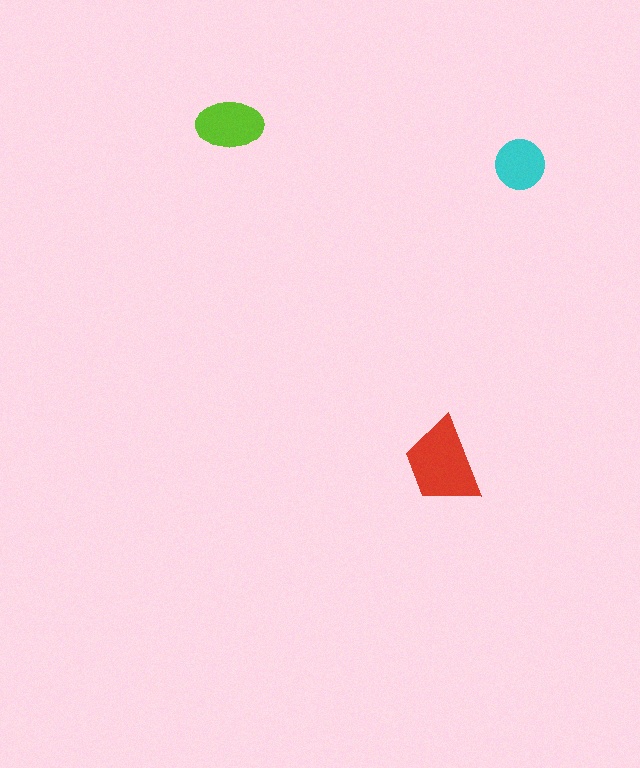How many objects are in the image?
There are 3 objects in the image.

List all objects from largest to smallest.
The red trapezoid, the lime ellipse, the cyan circle.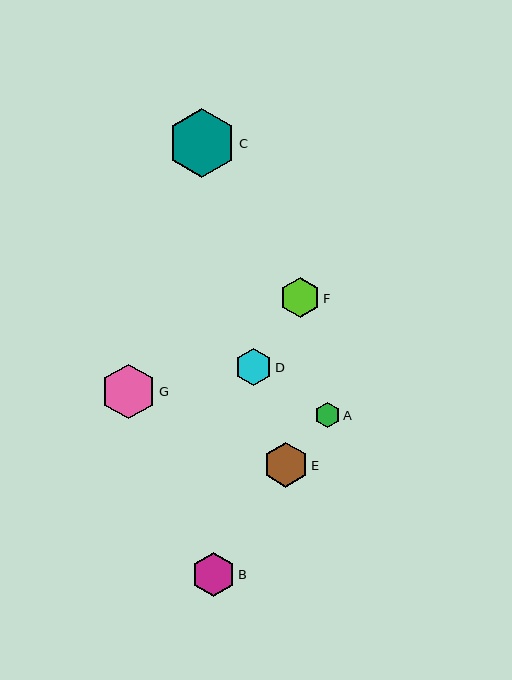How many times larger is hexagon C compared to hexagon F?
Hexagon C is approximately 1.7 times the size of hexagon F.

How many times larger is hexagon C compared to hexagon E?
Hexagon C is approximately 1.5 times the size of hexagon E.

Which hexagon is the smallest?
Hexagon A is the smallest with a size of approximately 25 pixels.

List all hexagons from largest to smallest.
From largest to smallest: C, G, E, B, F, D, A.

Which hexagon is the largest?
Hexagon C is the largest with a size of approximately 68 pixels.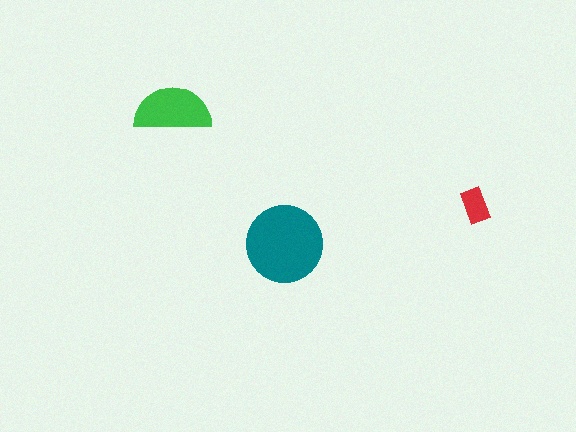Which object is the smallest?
The red rectangle.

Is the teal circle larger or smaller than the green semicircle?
Larger.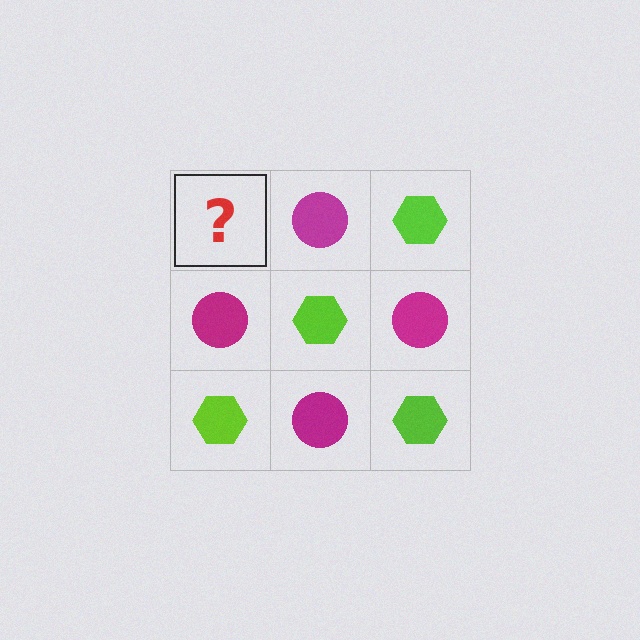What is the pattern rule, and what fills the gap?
The rule is that it alternates lime hexagon and magenta circle in a checkerboard pattern. The gap should be filled with a lime hexagon.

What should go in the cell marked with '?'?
The missing cell should contain a lime hexagon.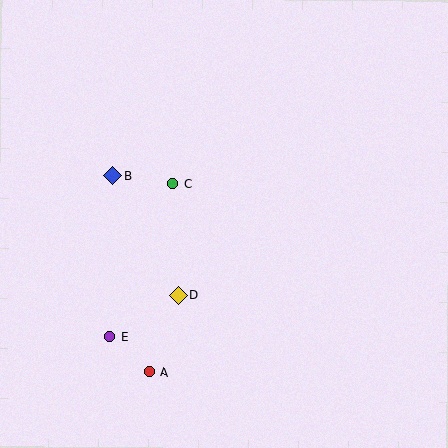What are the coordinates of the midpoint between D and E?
The midpoint between D and E is at (144, 316).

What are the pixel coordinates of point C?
Point C is at (173, 183).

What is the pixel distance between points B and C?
The distance between B and C is 60 pixels.